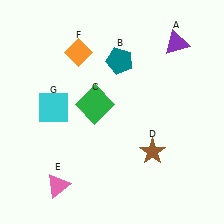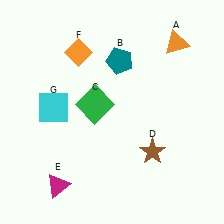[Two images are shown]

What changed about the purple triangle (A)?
In Image 1, A is purple. In Image 2, it changed to orange.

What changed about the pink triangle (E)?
In Image 1, E is pink. In Image 2, it changed to magenta.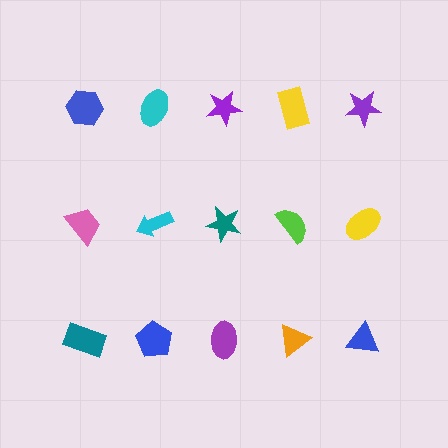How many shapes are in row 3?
5 shapes.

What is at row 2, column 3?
A teal star.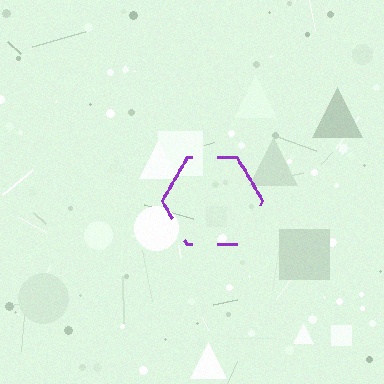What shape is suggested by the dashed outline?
The dashed outline suggests a hexagon.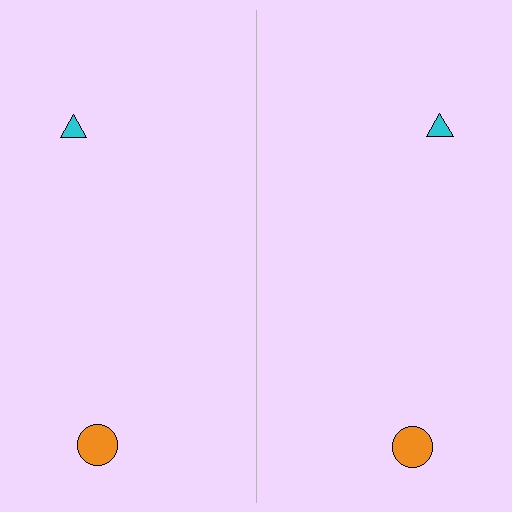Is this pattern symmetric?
Yes, this pattern has bilateral (reflection) symmetry.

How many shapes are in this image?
There are 4 shapes in this image.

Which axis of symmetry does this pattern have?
The pattern has a vertical axis of symmetry running through the center of the image.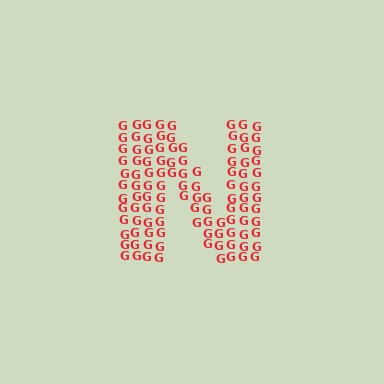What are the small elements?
The small elements are letter G's.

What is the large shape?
The large shape is the letter N.